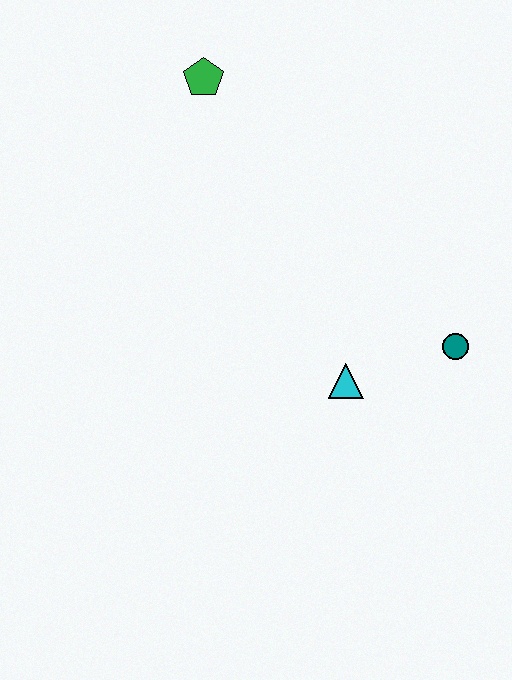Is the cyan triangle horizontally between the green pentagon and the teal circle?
Yes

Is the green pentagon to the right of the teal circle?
No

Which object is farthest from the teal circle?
The green pentagon is farthest from the teal circle.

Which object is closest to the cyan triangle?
The teal circle is closest to the cyan triangle.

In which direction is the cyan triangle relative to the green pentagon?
The cyan triangle is below the green pentagon.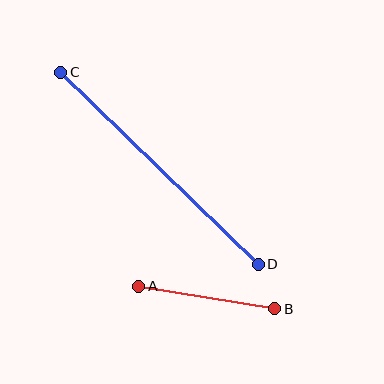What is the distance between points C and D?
The distance is approximately 275 pixels.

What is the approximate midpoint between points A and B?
The midpoint is at approximately (207, 298) pixels.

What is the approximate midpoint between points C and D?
The midpoint is at approximately (159, 168) pixels.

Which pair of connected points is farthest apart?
Points C and D are farthest apart.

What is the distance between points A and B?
The distance is approximately 138 pixels.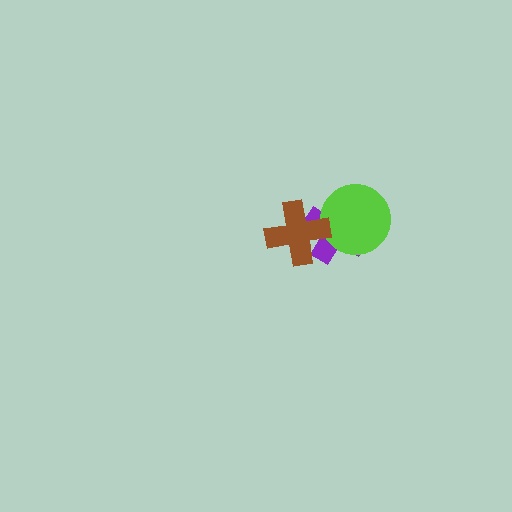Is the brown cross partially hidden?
No, no other shape covers it.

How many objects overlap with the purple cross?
2 objects overlap with the purple cross.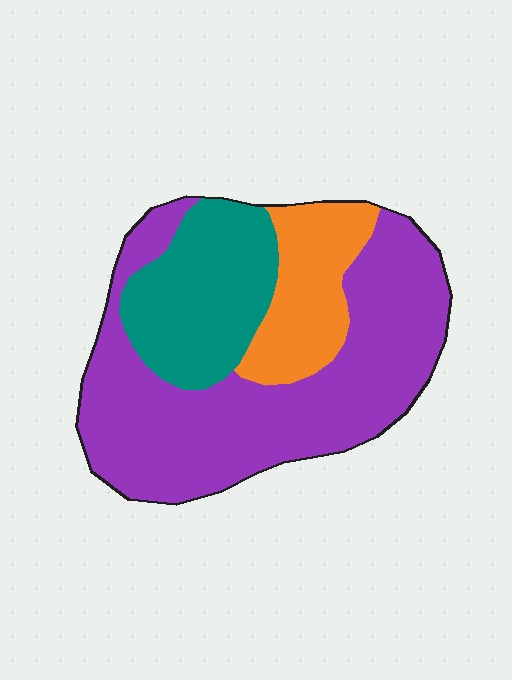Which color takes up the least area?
Orange, at roughly 15%.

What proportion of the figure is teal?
Teal takes up between a sixth and a third of the figure.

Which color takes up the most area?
Purple, at roughly 60%.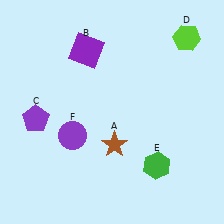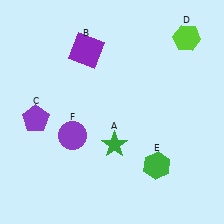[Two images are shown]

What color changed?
The star (A) changed from brown in Image 1 to green in Image 2.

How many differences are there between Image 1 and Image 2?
There is 1 difference between the two images.